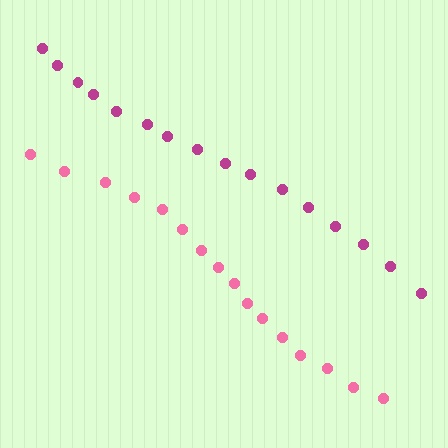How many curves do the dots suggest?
There are 2 distinct paths.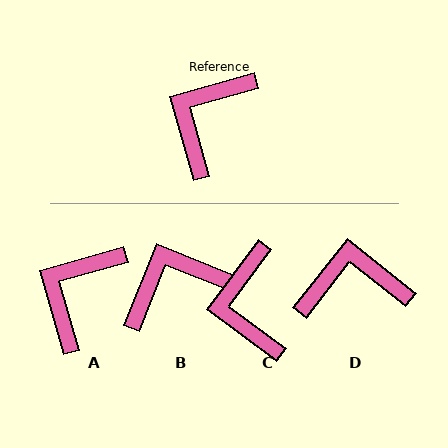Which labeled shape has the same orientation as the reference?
A.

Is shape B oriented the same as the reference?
No, it is off by about 38 degrees.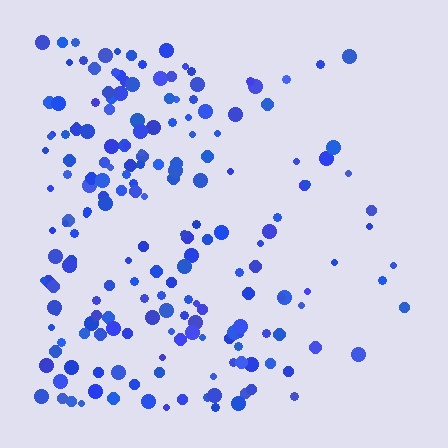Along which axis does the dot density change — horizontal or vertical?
Horizontal.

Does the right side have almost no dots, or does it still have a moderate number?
Still a moderate number, just noticeably fewer than the left.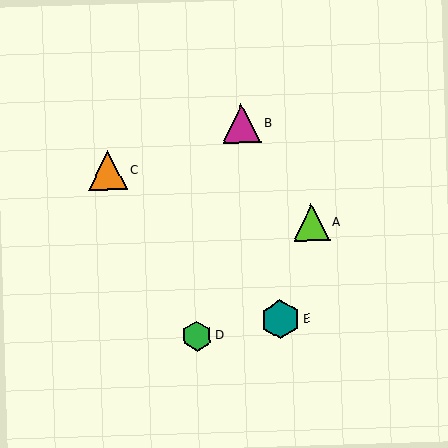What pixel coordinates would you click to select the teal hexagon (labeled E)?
Click at (281, 319) to select the teal hexagon E.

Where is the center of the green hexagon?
The center of the green hexagon is at (197, 336).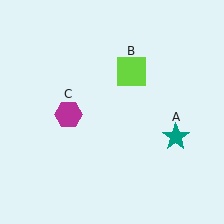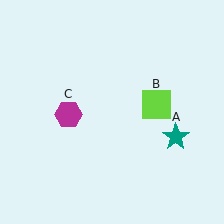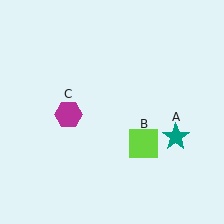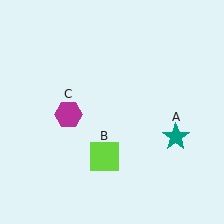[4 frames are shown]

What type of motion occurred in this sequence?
The lime square (object B) rotated clockwise around the center of the scene.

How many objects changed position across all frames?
1 object changed position: lime square (object B).